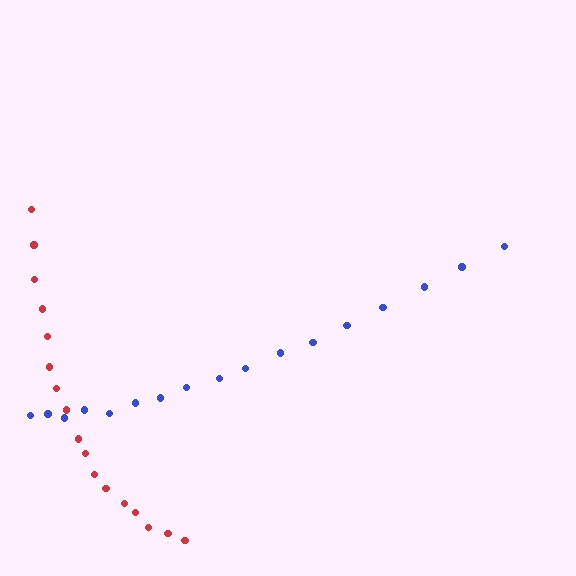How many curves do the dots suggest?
There are 2 distinct paths.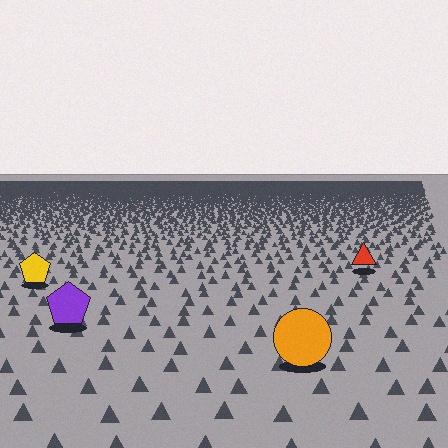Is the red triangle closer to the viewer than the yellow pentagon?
No. The yellow pentagon is closer — you can tell from the texture gradient: the ground texture is coarser near it.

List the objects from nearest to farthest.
From nearest to farthest: the orange circle, the purple pentagon, the yellow pentagon, the red triangle.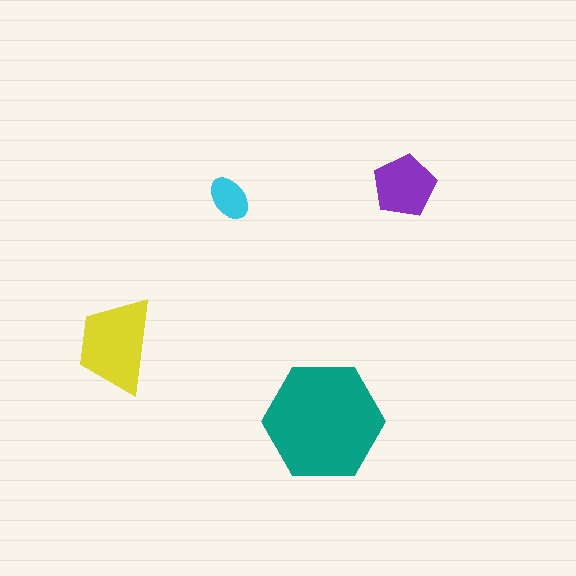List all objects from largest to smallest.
The teal hexagon, the yellow trapezoid, the purple pentagon, the cyan ellipse.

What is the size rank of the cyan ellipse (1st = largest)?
4th.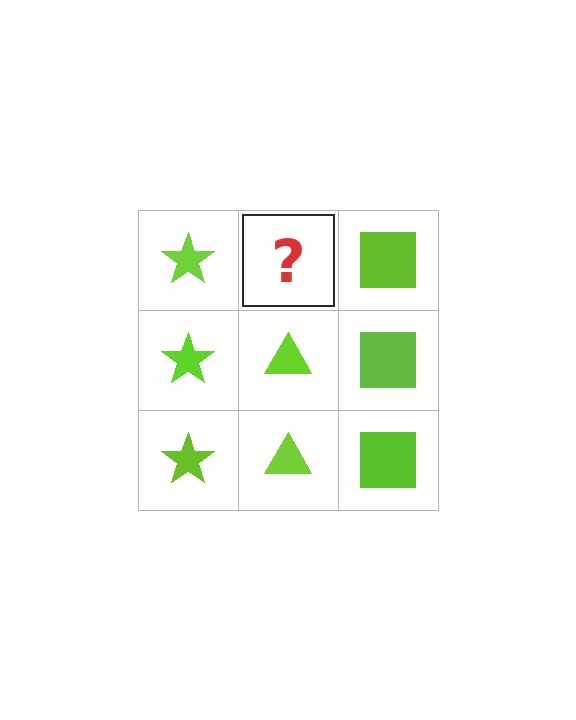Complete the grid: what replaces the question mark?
The question mark should be replaced with a lime triangle.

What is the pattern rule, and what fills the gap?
The rule is that each column has a consistent shape. The gap should be filled with a lime triangle.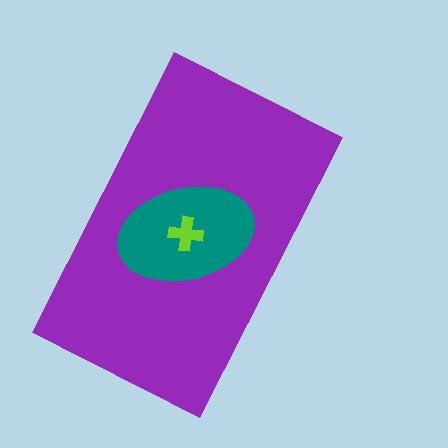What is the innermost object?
The lime cross.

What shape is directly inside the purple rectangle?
The teal ellipse.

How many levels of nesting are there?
3.